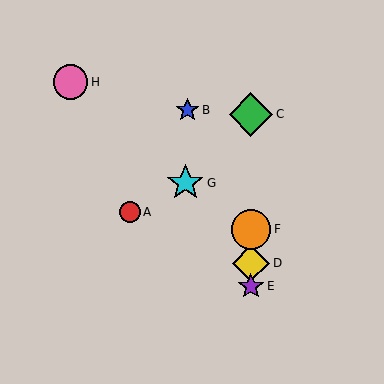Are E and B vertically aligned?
No, E is at x≈251 and B is at x≈187.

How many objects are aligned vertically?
4 objects (C, D, E, F) are aligned vertically.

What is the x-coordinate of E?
Object E is at x≈251.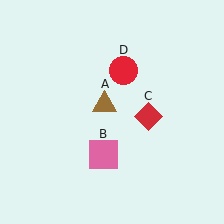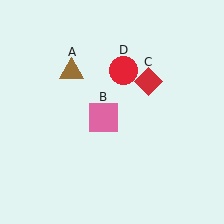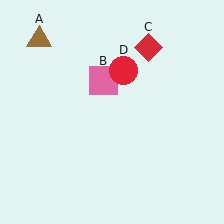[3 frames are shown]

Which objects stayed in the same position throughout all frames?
Red circle (object D) remained stationary.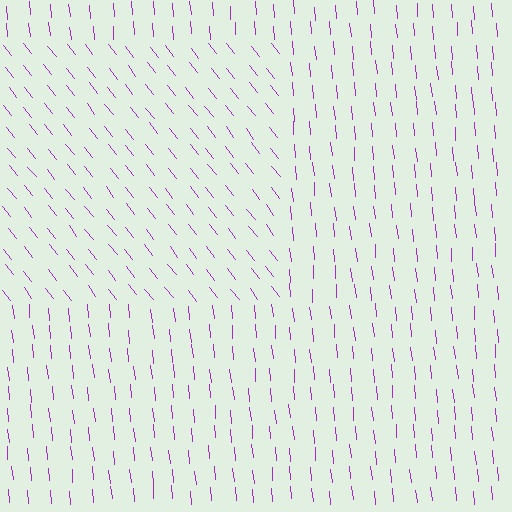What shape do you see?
I see a rectangle.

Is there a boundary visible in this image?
Yes, there is a texture boundary formed by a change in line orientation.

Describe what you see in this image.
The image is filled with small purple line segments. A rectangle region in the image has lines oriented differently from the surrounding lines, creating a visible texture boundary.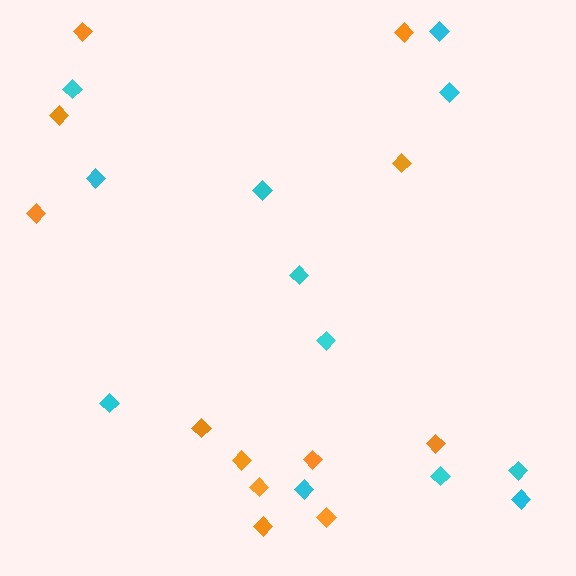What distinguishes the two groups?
There are 2 groups: one group of orange diamonds (12) and one group of cyan diamonds (12).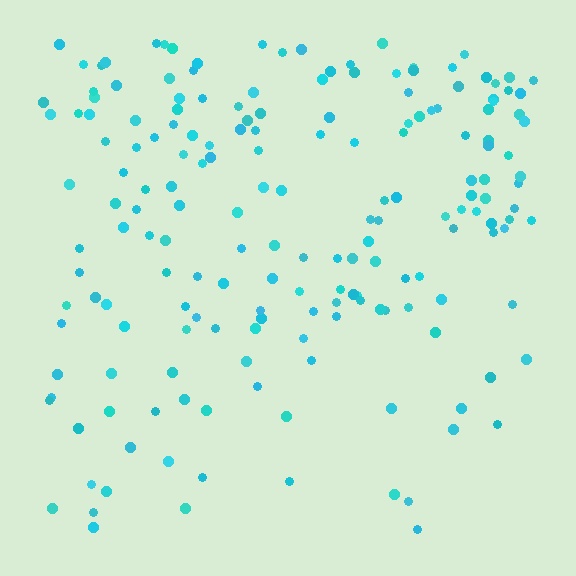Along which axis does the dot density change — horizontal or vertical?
Vertical.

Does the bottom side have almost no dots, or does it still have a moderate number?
Still a moderate number, just noticeably fewer than the top.